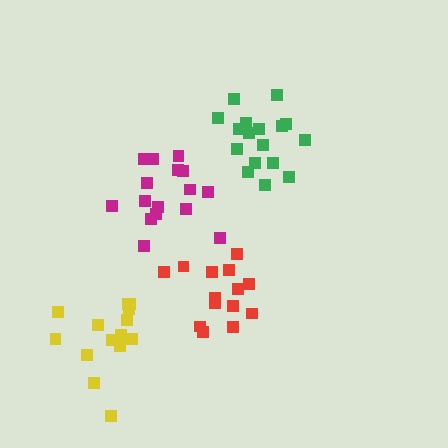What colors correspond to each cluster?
The clusters are colored: red, green, magenta, yellow.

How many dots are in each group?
Group 1: 14 dots, Group 2: 17 dots, Group 3: 16 dots, Group 4: 14 dots (61 total).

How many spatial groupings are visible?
There are 4 spatial groupings.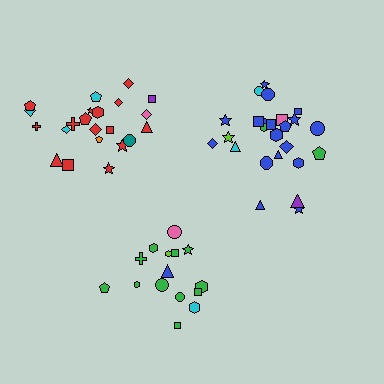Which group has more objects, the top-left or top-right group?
The top-right group.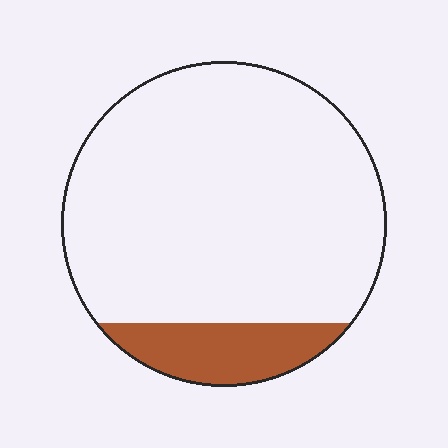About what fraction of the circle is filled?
About one eighth (1/8).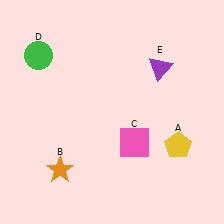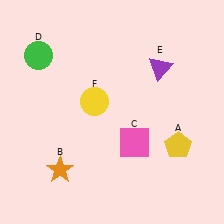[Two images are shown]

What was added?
A yellow circle (F) was added in Image 2.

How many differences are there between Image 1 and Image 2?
There is 1 difference between the two images.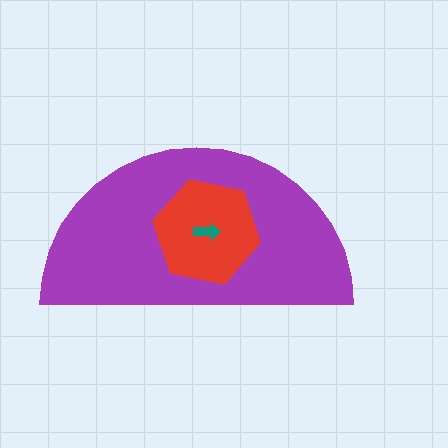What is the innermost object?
The teal arrow.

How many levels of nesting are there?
3.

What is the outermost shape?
The purple semicircle.